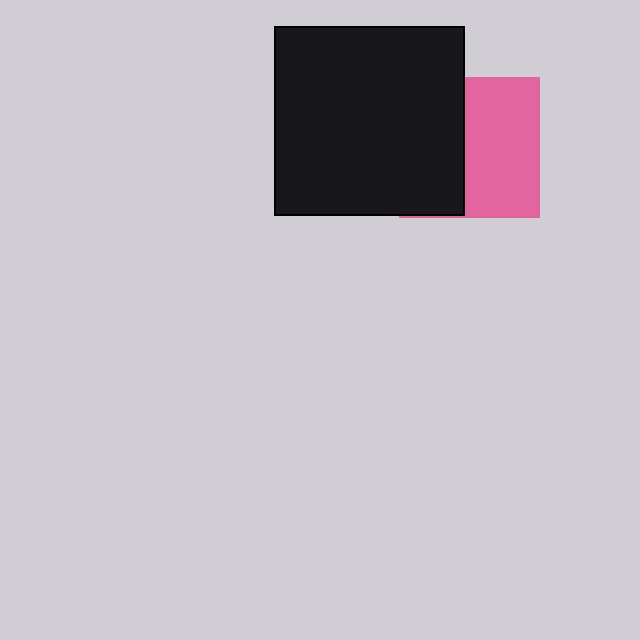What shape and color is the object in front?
The object in front is a black square.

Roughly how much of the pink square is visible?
About half of it is visible (roughly 54%).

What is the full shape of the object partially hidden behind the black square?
The partially hidden object is a pink square.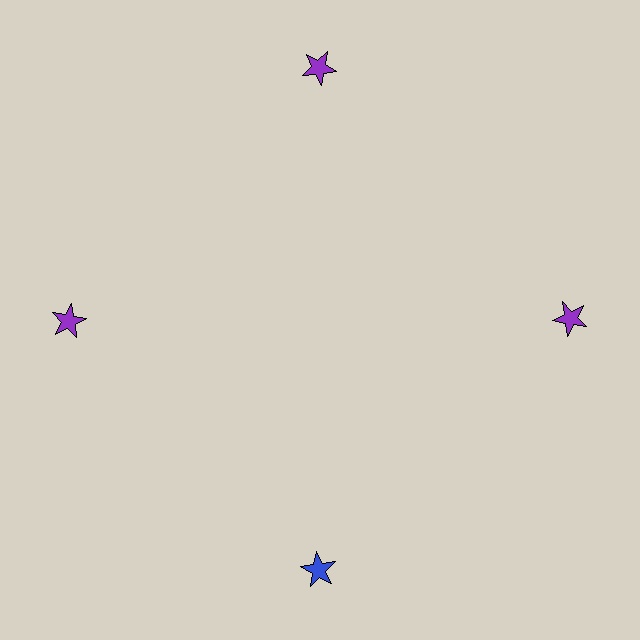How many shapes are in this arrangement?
There are 4 shapes arranged in a ring pattern.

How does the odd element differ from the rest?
It has a different color: blue instead of purple.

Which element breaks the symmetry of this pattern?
The blue star at roughly the 6 o'clock position breaks the symmetry. All other shapes are purple stars.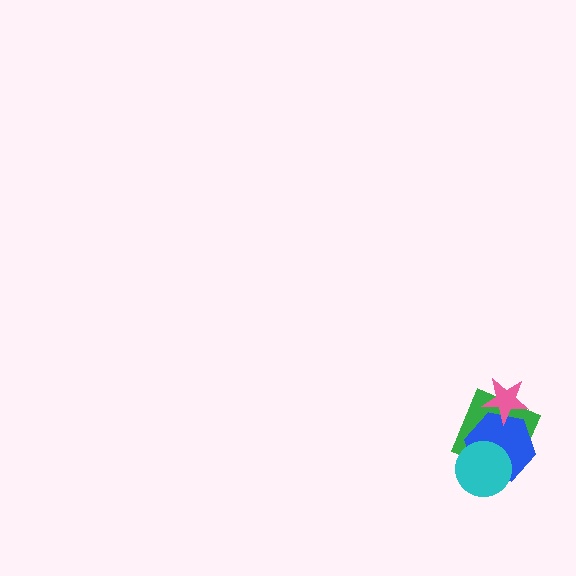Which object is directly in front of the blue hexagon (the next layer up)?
The pink star is directly in front of the blue hexagon.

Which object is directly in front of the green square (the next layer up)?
The blue hexagon is directly in front of the green square.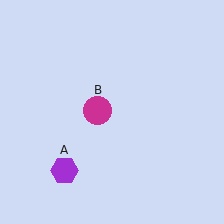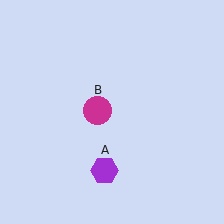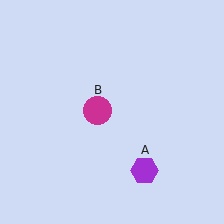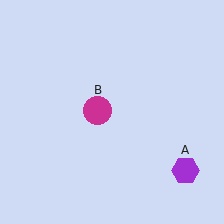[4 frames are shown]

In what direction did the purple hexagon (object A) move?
The purple hexagon (object A) moved right.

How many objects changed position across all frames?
1 object changed position: purple hexagon (object A).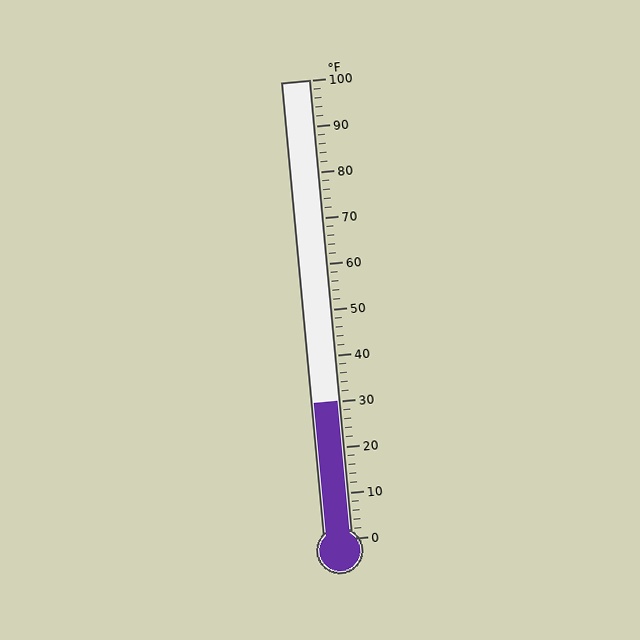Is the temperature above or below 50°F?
The temperature is below 50°F.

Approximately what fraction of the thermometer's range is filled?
The thermometer is filled to approximately 30% of its range.